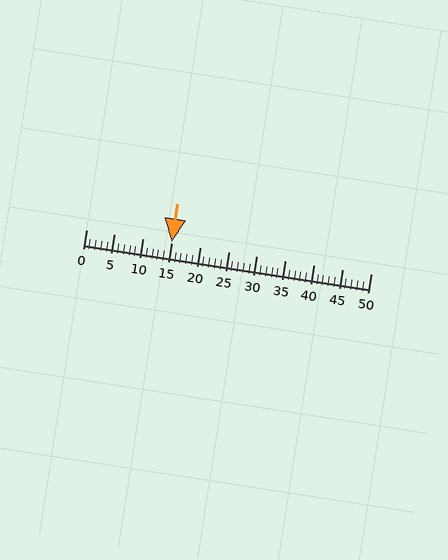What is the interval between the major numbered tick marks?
The major tick marks are spaced 5 units apart.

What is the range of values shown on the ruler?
The ruler shows values from 0 to 50.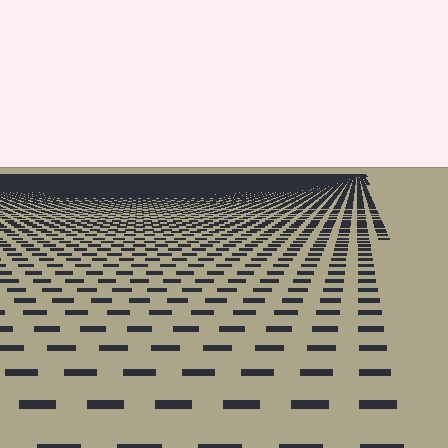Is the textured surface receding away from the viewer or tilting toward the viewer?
The surface is receding away from the viewer. Texture elements get smaller and denser toward the top.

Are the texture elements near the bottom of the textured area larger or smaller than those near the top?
Larger. Near the bottom, elements are closer to the viewer and appear at a bigger on-screen size.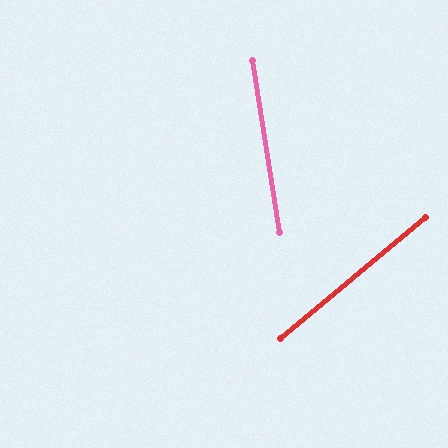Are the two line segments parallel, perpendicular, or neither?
Neither parallel nor perpendicular — they differ by about 59°.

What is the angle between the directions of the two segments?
Approximately 59 degrees.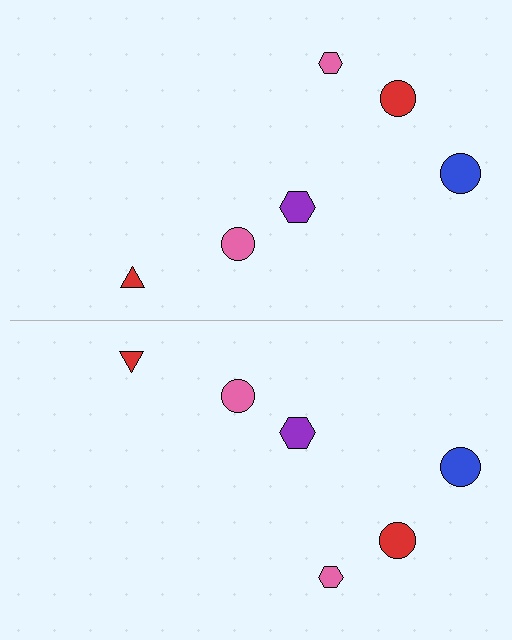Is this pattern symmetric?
Yes, this pattern has bilateral (reflection) symmetry.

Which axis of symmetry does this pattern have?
The pattern has a horizontal axis of symmetry running through the center of the image.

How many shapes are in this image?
There are 12 shapes in this image.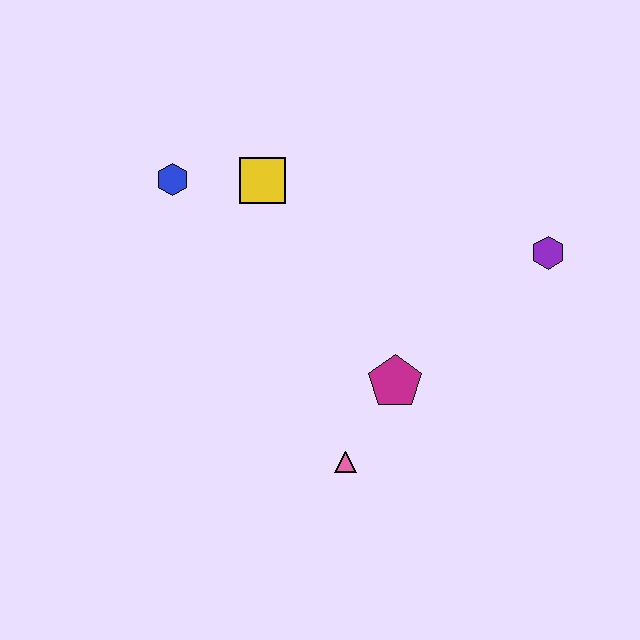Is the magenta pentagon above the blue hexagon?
No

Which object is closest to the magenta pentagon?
The pink triangle is closest to the magenta pentagon.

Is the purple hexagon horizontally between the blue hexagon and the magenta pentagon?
No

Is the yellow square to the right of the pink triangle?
No